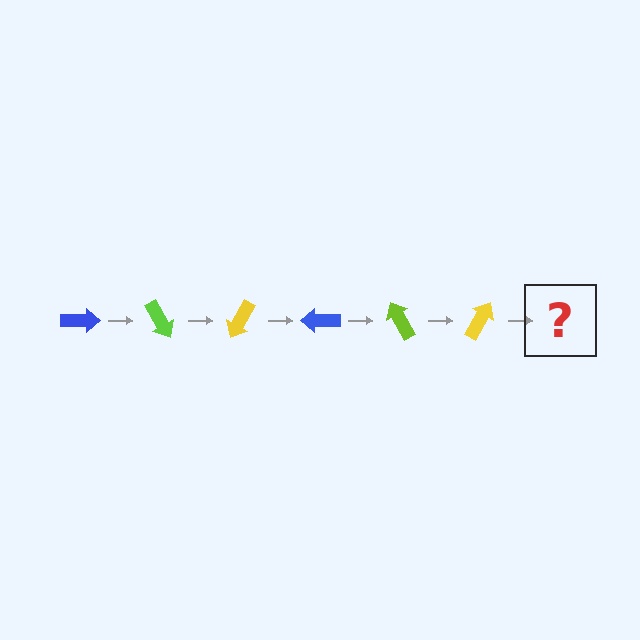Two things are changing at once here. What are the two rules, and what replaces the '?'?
The two rules are that it rotates 60 degrees each step and the color cycles through blue, lime, and yellow. The '?' should be a blue arrow, rotated 360 degrees from the start.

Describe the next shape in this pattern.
It should be a blue arrow, rotated 360 degrees from the start.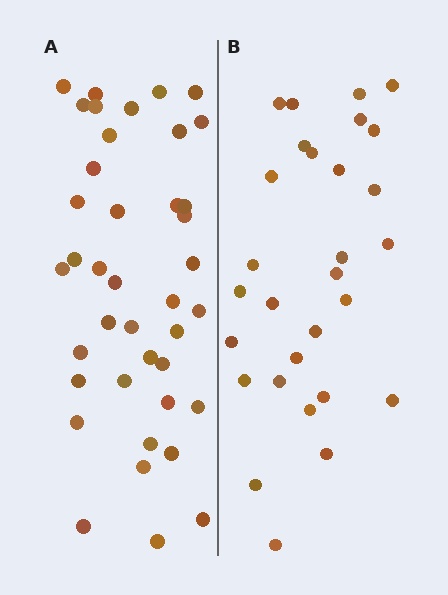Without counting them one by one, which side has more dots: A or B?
Region A (the left region) has more dots.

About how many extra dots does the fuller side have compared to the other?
Region A has roughly 12 or so more dots than region B.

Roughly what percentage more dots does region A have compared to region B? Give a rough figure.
About 40% more.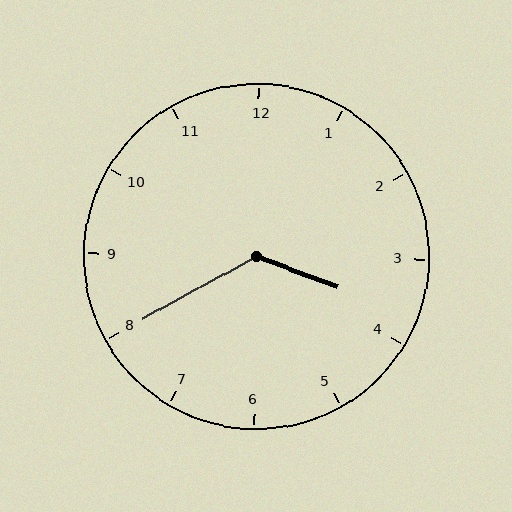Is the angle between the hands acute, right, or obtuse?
It is obtuse.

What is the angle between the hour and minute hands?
Approximately 130 degrees.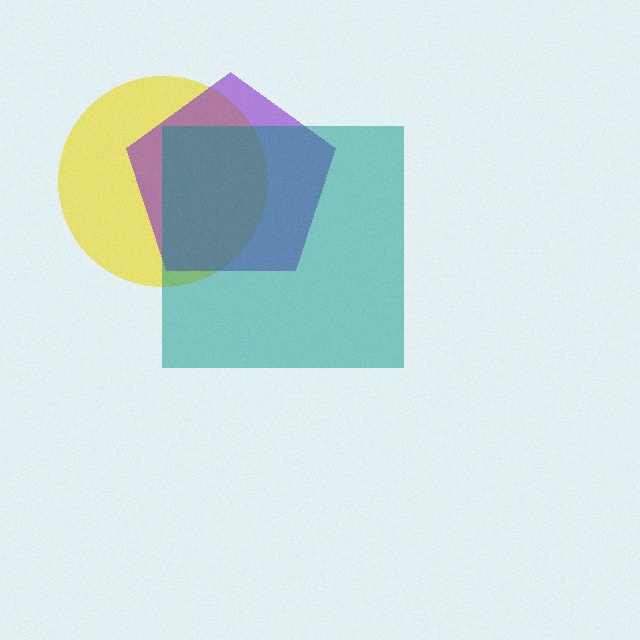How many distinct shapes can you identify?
There are 3 distinct shapes: a yellow circle, a purple pentagon, a teal square.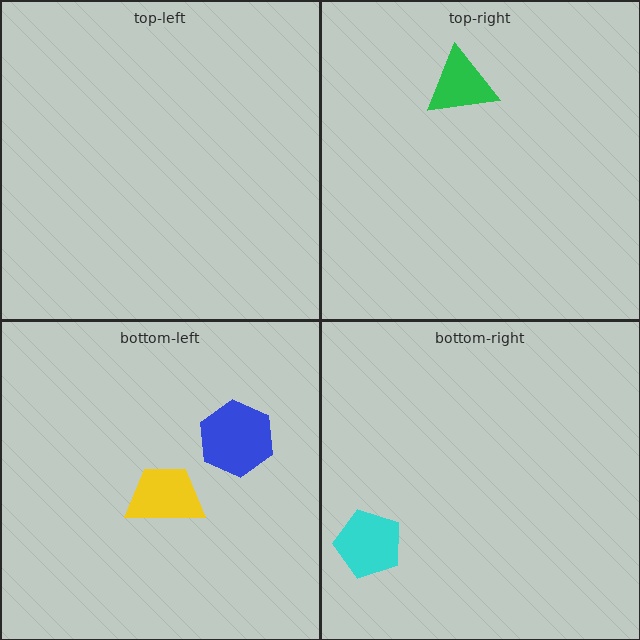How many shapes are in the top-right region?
1.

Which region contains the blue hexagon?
The bottom-left region.